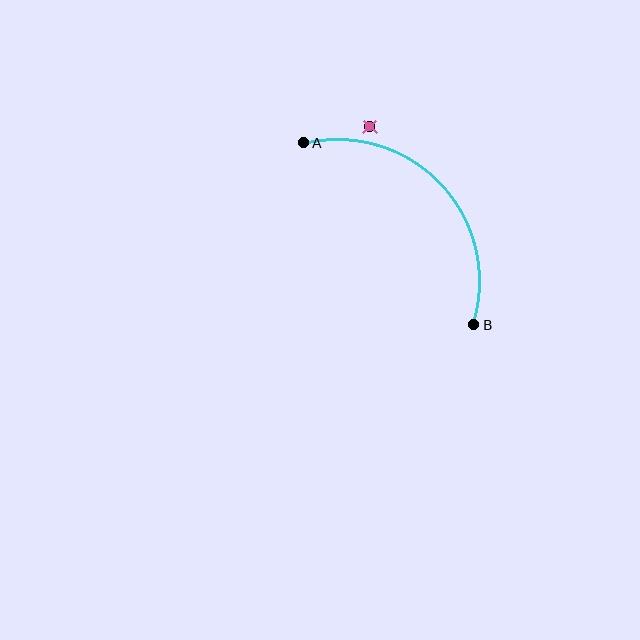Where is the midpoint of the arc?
The arc midpoint is the point on the curve farthest from the straight line joining A and B. It sits above and to the right of that line.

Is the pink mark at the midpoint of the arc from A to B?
No — the pink mark does not lie on the arc at all. It sits slightly outside the curve.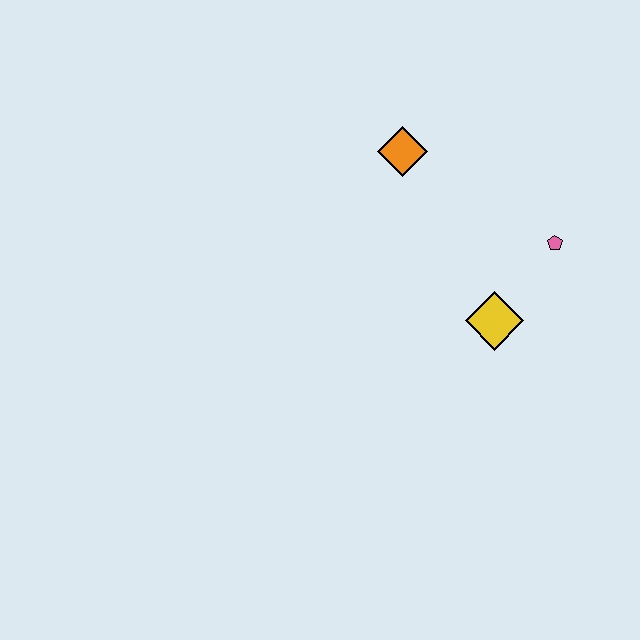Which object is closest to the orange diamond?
The pink pentagon is closest to the orange diamond.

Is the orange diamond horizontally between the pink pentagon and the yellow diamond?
No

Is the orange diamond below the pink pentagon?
No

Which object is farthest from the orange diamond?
The yellow diamond is farthest from the orange diamond.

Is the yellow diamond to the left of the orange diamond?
No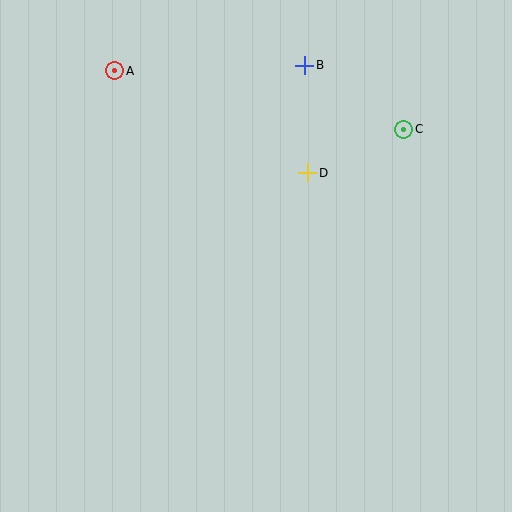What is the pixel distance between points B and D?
The distance between B and D is 108 pixels.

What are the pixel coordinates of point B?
Point B is at (304, 65).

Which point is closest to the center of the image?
Point D at (308, 173) is closest to the center.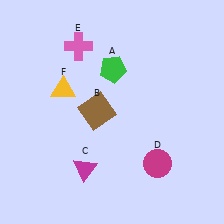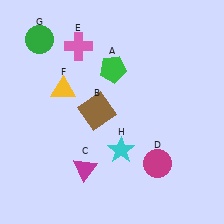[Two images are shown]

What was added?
A green circle (G), a cyan star (H) were added in Image 2.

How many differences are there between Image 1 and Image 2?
There are 2 differences between the two images.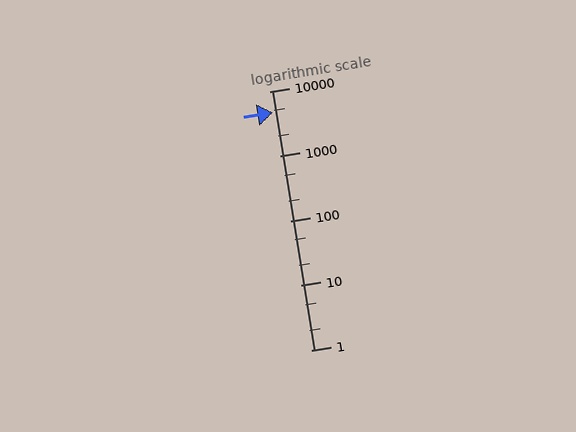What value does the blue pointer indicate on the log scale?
The pointer indicates approximately 4700.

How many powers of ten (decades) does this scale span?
The scale spans 4 decades, from 1 to 10000.